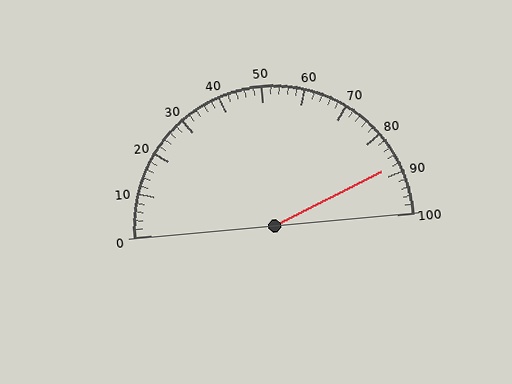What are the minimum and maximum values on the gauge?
The gauge ranges from 0 to 100.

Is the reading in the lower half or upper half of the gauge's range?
The reading is in the upper half of the range (0 to 100).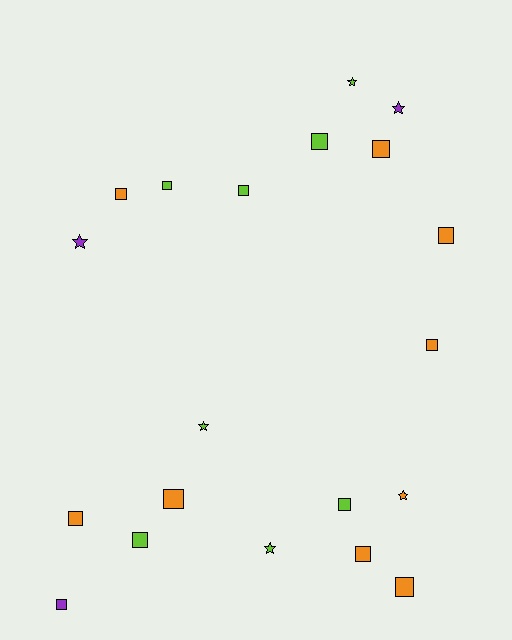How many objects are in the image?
There are 20 objects.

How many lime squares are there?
There are 5 lime squares.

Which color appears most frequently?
Orange, with 9 objects.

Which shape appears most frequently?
Square, with 14 objects.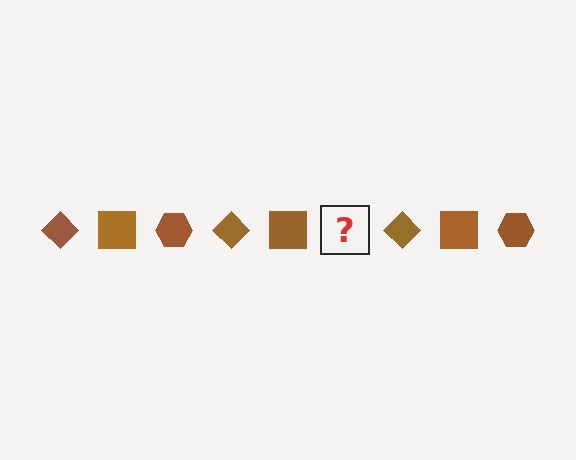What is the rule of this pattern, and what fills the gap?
The rule is that the pattern cycles through diamond, square, hexagon shapes in brown. The gap should be filled with a brown hexagon.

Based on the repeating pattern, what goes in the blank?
The blank should be a brown hexagon.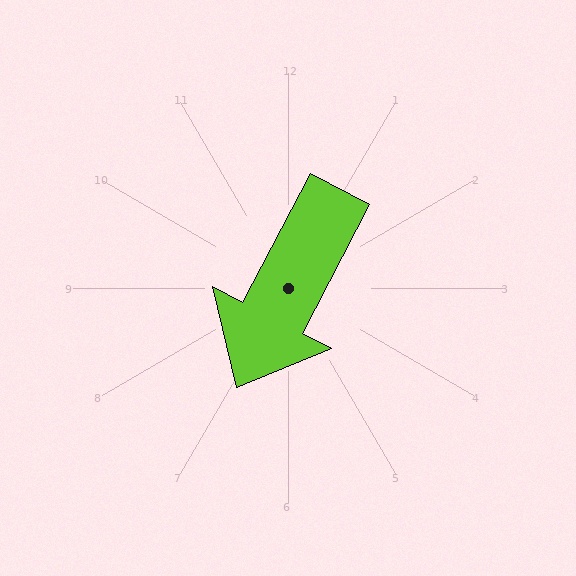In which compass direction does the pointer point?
Southwest.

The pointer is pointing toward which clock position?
Roughly 7 o'clock.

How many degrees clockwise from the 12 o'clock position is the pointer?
Approximately 208 degrees.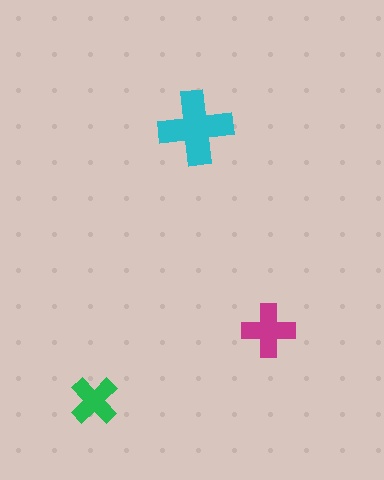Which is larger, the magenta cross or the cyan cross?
The cyan one.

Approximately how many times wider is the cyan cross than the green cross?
About 1.5 times wider.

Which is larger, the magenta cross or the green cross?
The magenta one.